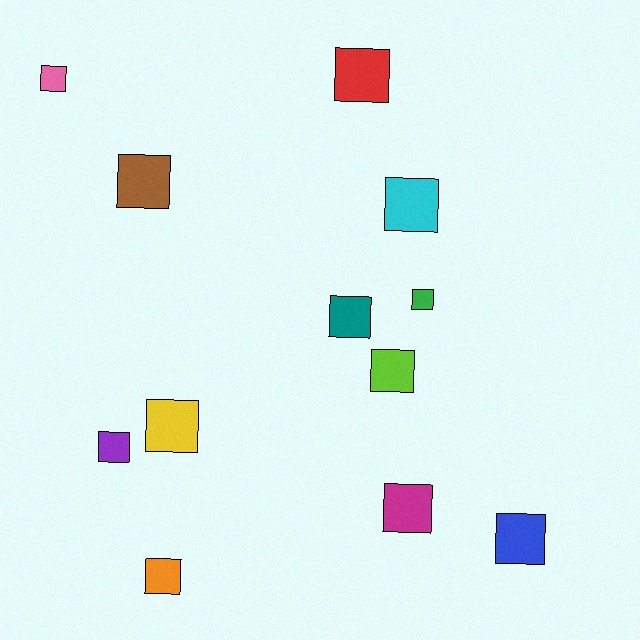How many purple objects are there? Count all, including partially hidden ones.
There is 1 purple object.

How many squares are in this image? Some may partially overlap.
There are 12 squares.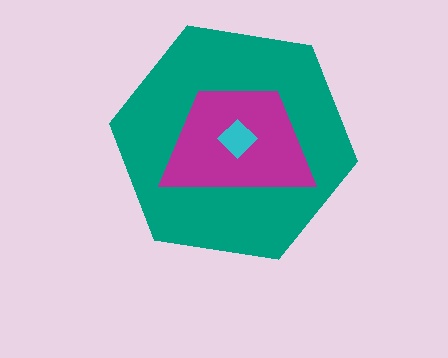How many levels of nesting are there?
3.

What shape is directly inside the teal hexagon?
The magenta trapezoid.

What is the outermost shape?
The teal hexagon.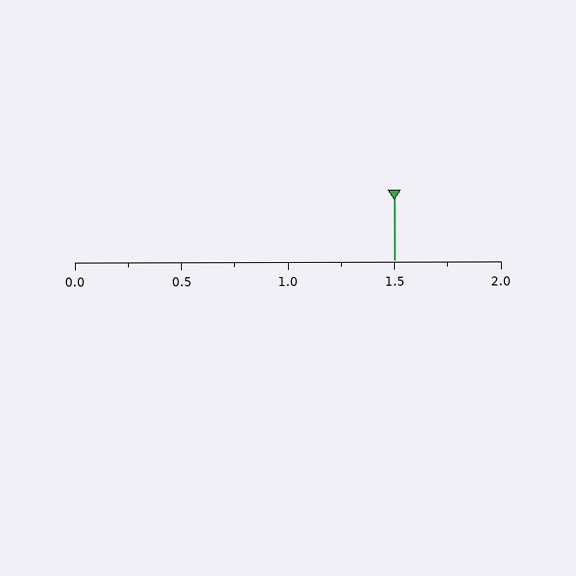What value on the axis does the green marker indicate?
The marker indicates approximately 1.5.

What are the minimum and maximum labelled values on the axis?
The axis runs from 0.0 to 2.0.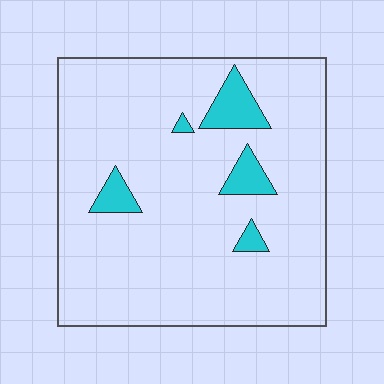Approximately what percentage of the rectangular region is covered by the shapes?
Approximately 10%.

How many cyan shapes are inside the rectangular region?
5.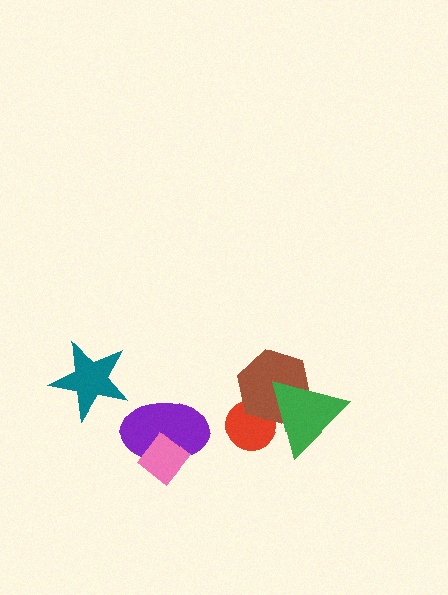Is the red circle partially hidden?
Yes, it is partially covered by another shape.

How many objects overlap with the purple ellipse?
1 object overlaps with the purple ellipse.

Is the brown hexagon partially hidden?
Yes, it is partially covered by another shape.